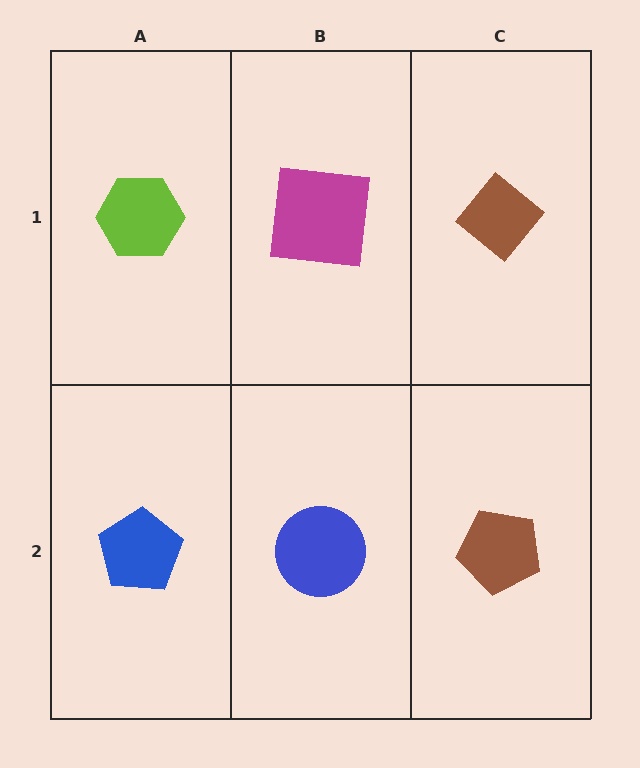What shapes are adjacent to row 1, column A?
A blue pentagon (row 2, column A), a magenta square (row 1, column B).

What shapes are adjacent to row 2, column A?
A lime hexagon (row 1, column A), a blue circle (row 2, column B).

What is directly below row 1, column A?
A blue pentagon.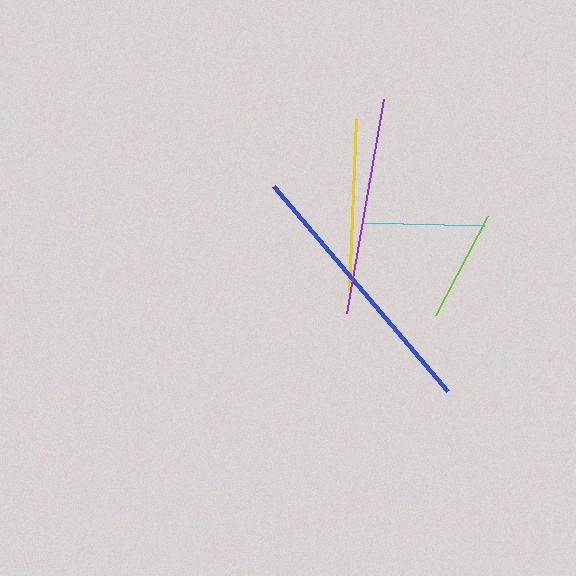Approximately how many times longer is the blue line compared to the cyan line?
The blue line is approximately 2.2 times the length of the cyan line.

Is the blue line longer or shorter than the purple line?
The blue line is longer than the purple line.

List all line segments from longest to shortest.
From longest to shortest: blue, purple, yellow, cyan, lime.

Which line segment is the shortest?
The lime line is the shortest at approximately 112 pixels.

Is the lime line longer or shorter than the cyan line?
The cyan line is longer than the lime line.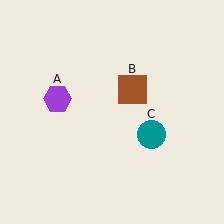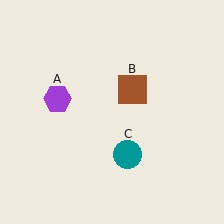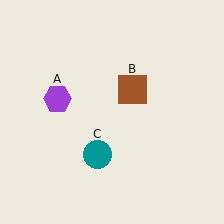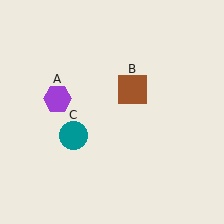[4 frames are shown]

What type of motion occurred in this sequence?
The teal circle (object C) rotated clockwise around the center of the scene.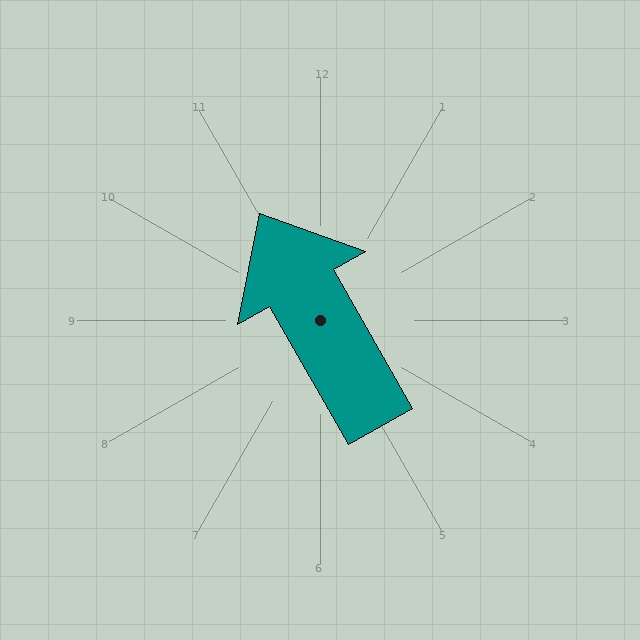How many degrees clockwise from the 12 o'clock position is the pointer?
Approximately 330 degrees.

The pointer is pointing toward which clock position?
Roughly 11 o'clock.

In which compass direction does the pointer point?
Northwest.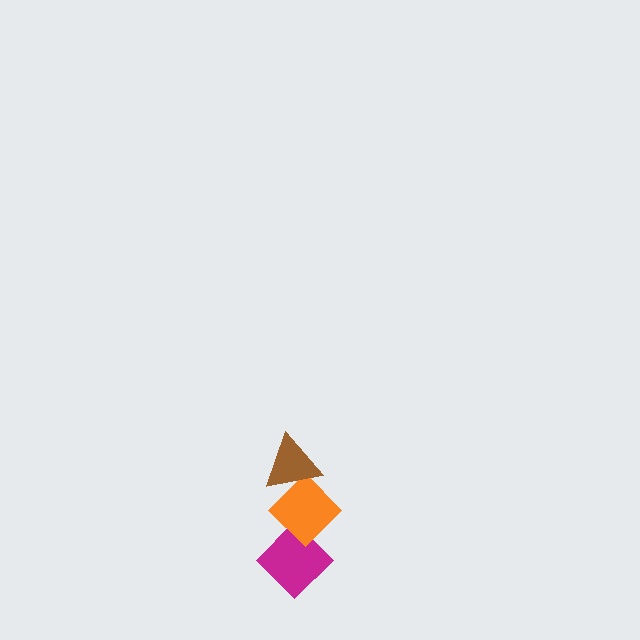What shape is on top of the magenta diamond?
The orange diamond is on top of the magenta diamond.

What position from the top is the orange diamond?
The orange diamond is 2nd from the top.